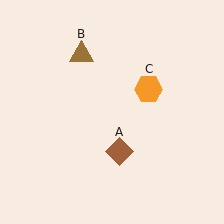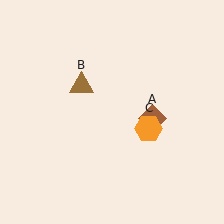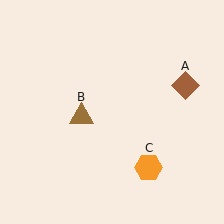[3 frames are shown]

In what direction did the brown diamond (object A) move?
The brown diamond (object A) moved up and to the right.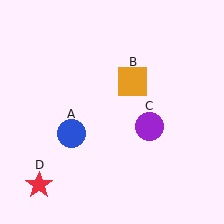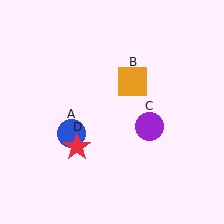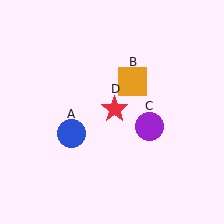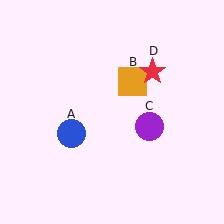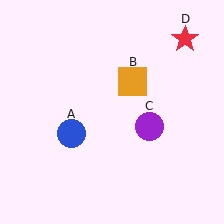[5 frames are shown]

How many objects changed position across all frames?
1 object changed position: red star (object D).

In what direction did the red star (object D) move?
The red star (object D) moved up and to the right.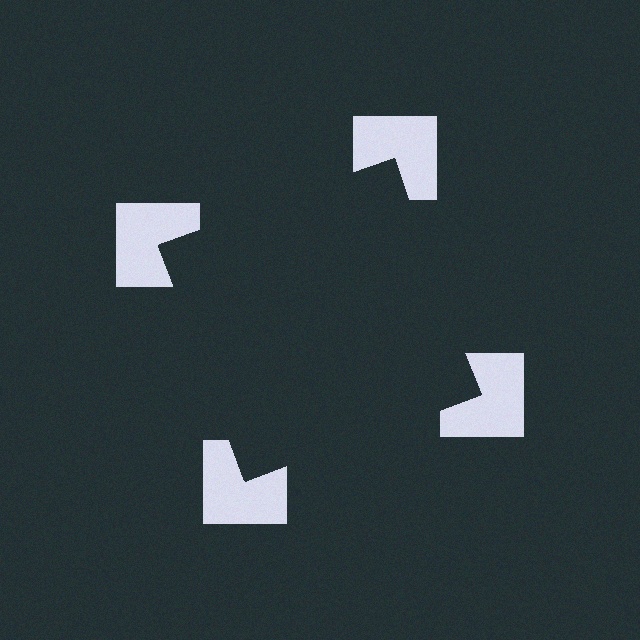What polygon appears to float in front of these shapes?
An illusory square — its edges are inferred from the aligned wedge cuts in the notched squares, not physically drawn.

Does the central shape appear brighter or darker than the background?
It typically appears slightly darker than the background, even though no actual brightness change is drawn.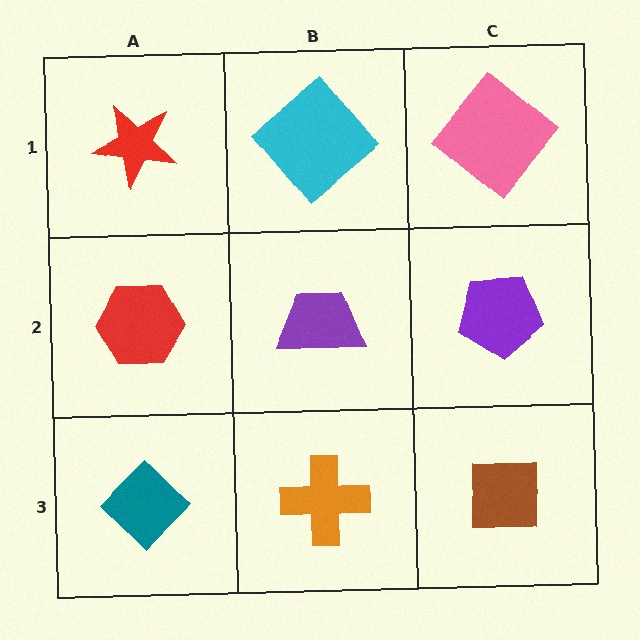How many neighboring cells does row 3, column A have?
2.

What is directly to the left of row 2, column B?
A red hexagon.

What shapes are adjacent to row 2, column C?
A pink diamond (row 1, column C), a brown square (row 3, column C), a purple trapezoid (row 2, column B).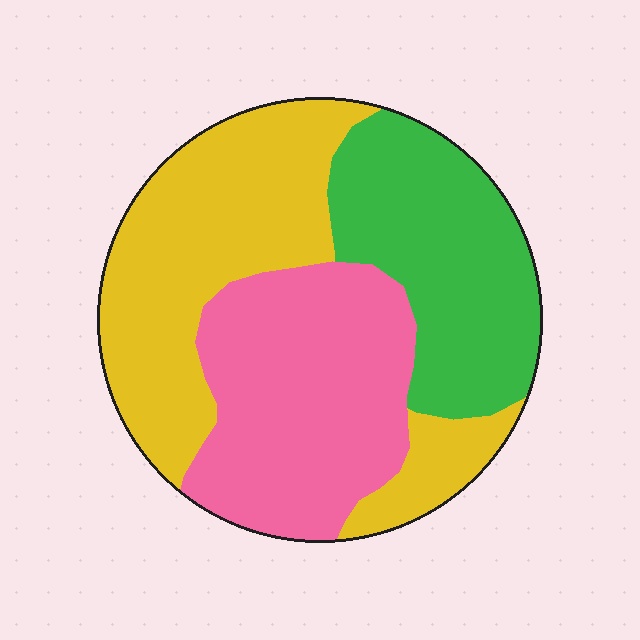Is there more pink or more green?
Pink.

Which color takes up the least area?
Green, at roughly 25%.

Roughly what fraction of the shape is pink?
Pink takes up about one third (1/3) of the shape.